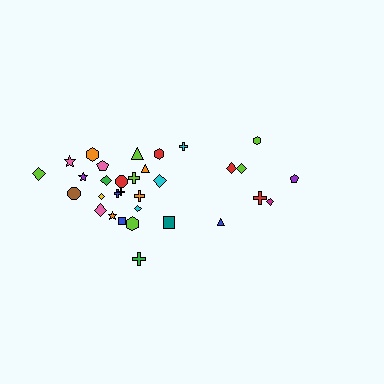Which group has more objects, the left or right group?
The left group.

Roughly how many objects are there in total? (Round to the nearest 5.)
Roughly 30 objects in total.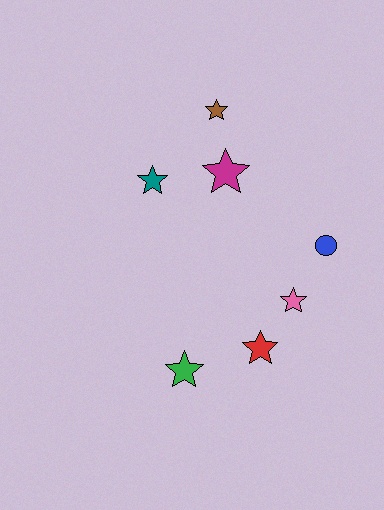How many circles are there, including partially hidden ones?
There is 1 circle.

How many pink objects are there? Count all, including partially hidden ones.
There is 1 pink object.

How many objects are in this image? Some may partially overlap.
There are 7 objects.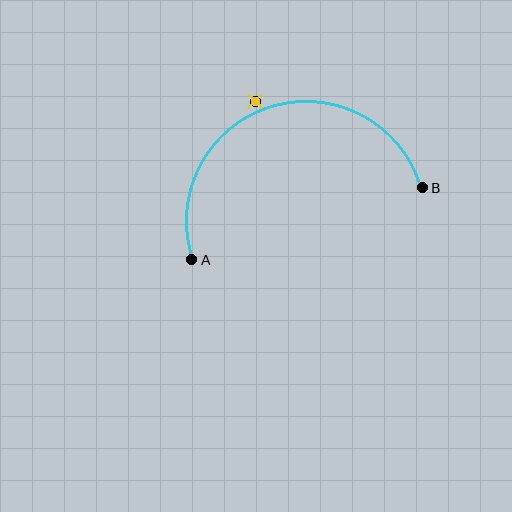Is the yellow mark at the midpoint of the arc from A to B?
No — the yellow mark does not lie on the arc at all. It sits slightly outside the curve.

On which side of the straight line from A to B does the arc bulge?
The arc bulges above the straight line connecting A and B.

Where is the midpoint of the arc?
The arc midpoint is the point on the curve farthest from the straight line joining A and B. It sits above that line.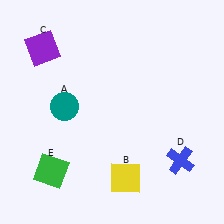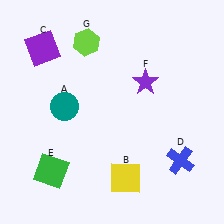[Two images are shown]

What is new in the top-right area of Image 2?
A purple star (F) was added in the top-right area of Image 2.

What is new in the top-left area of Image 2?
A lime hexagon (G) was added in the top-left area of Image 2.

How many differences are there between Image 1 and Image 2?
There are 2 differences between the two images.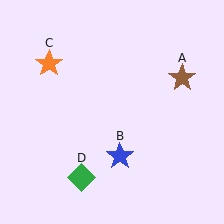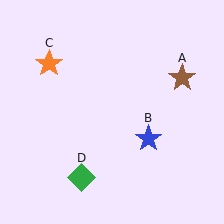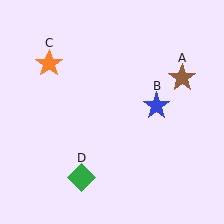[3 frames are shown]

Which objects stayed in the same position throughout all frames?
Brown star (object A) and orange star (object C) and green diamond (object D) remained stationary.